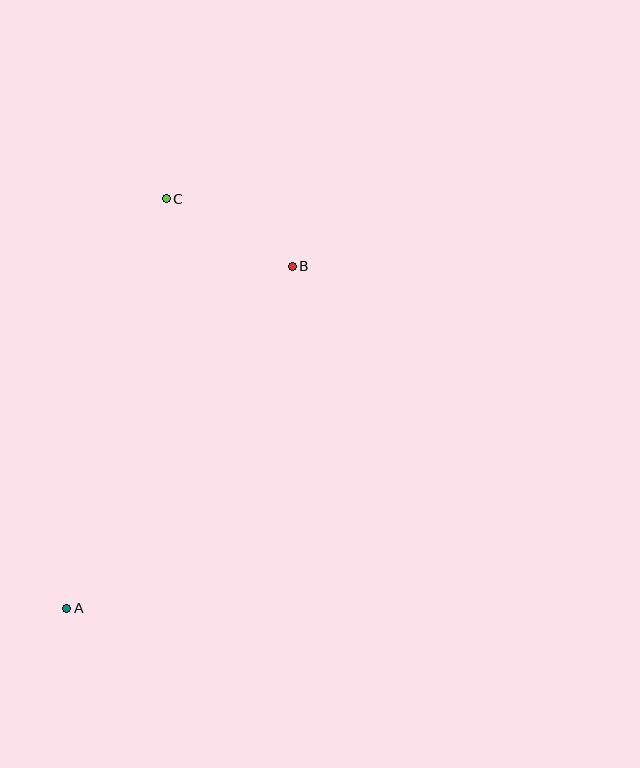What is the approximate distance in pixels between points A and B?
The distance between A and B is approximately 410 pixels.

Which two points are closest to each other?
Points B and C are closest to each other.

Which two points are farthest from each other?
Points A and C are farthest from each other.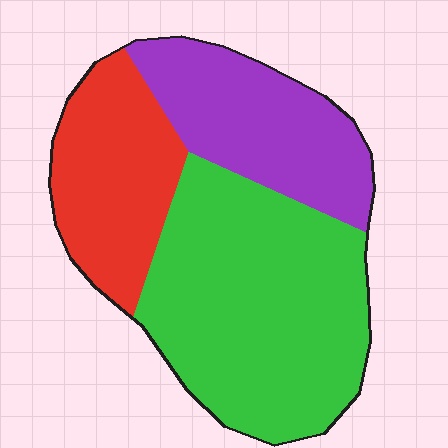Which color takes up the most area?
Green, at roughly 50%.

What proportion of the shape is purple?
Purple covers roughly 25% of the shape.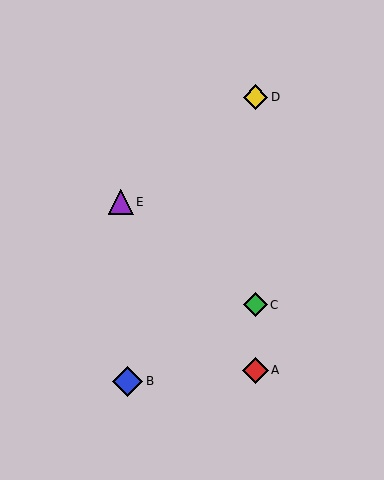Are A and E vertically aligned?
No, A is at x≈255 and E is at x≈121.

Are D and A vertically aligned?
Yes, both are at x≈255.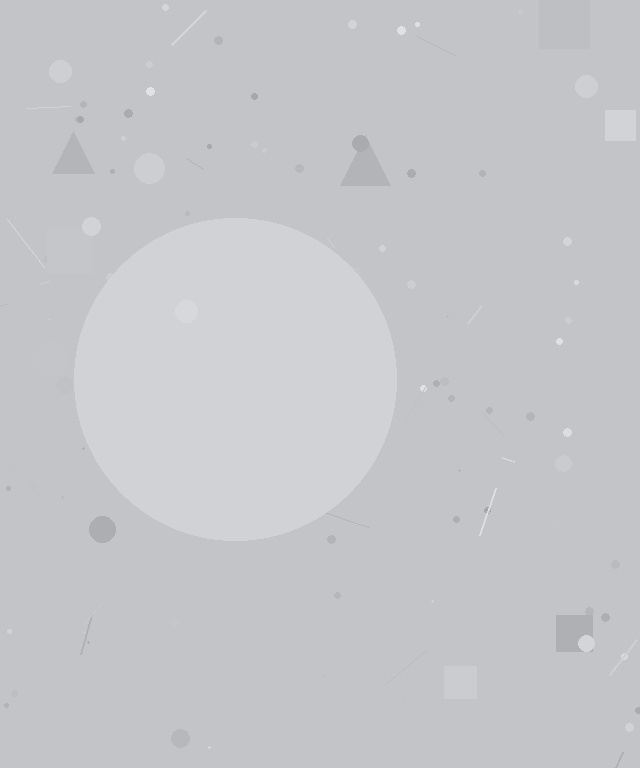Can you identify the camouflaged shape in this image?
The camouflaged shape is a circle.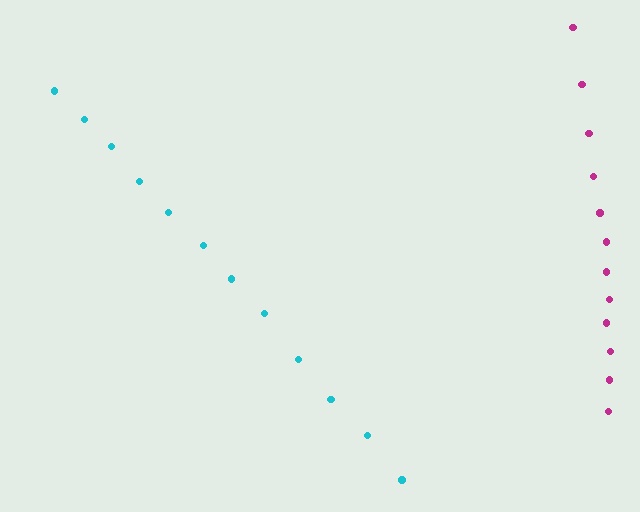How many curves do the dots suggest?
There are 2 distinct paths.